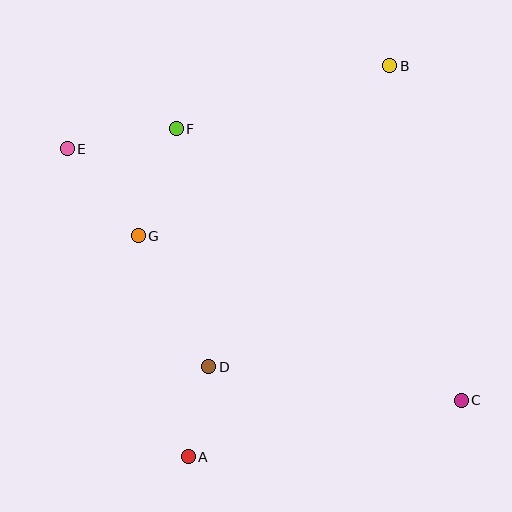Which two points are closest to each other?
Points A and D are closest to each other.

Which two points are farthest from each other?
Points C and E are farthest from each other.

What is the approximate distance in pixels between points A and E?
The distance between A and E is approximately 331 pixels.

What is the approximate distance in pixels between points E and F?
The distance between E and F is approximately 111 pixels.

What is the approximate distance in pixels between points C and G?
The distance between C and G is approximately 362 pixels.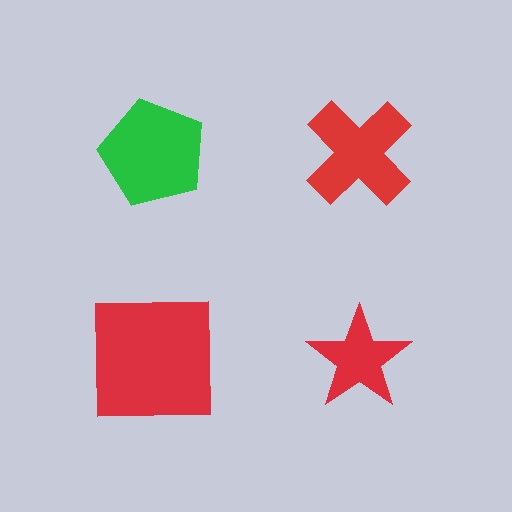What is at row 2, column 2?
A red star.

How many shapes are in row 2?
2 shapes.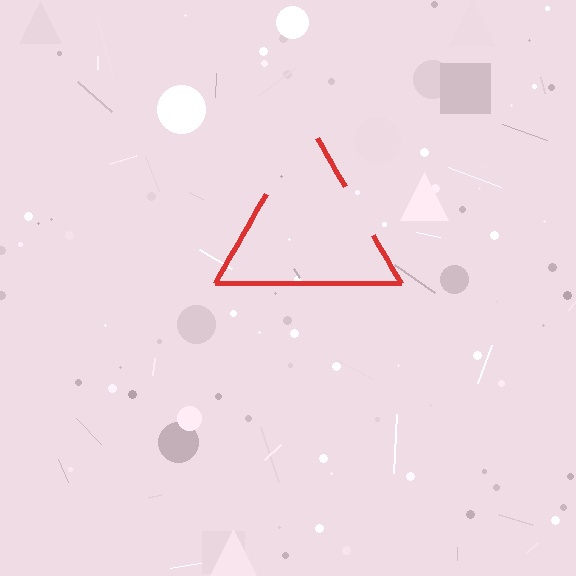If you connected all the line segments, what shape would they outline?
They would outline a triangle.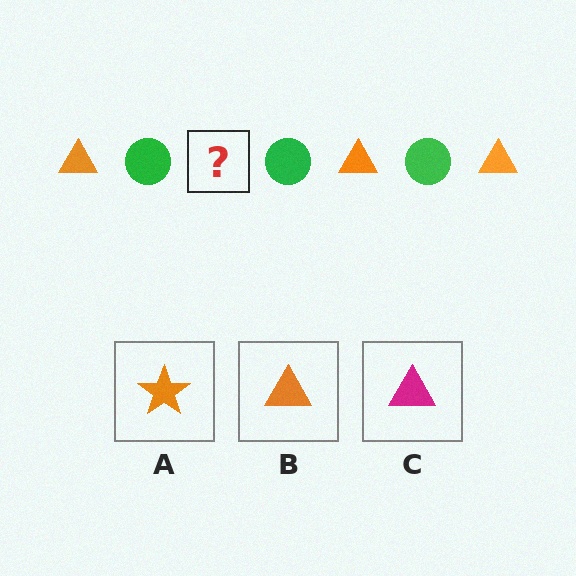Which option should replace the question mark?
Option B.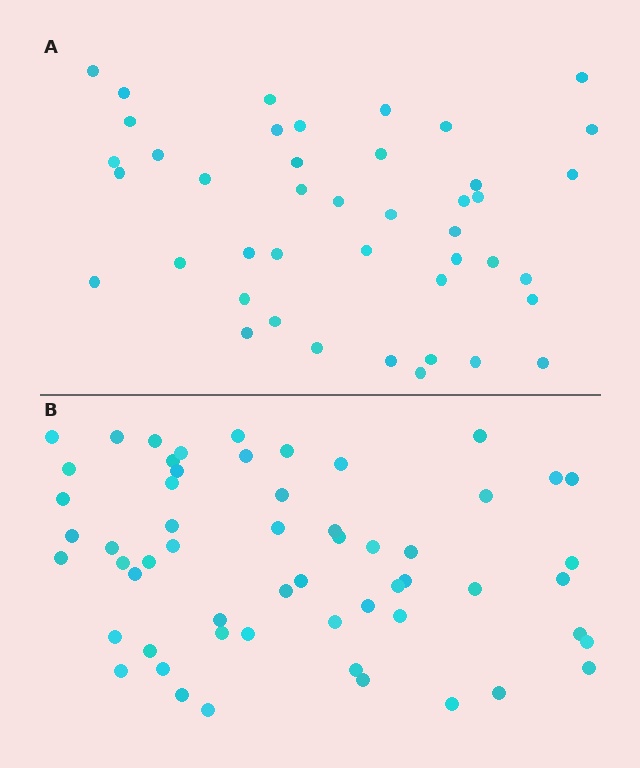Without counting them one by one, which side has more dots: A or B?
Region B (the bottom region) has more dots.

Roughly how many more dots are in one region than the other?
Region B has approximately 15 more dots than region A.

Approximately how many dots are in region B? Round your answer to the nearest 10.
About 60 dots. (The exact count is 57, which rounds to 60.)